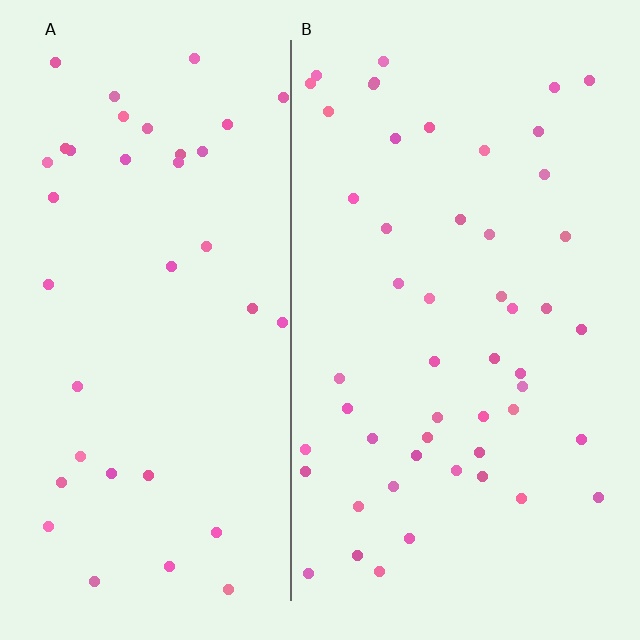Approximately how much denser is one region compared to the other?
Approximately 1.3× — region B over region A.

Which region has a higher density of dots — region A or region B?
B (the right).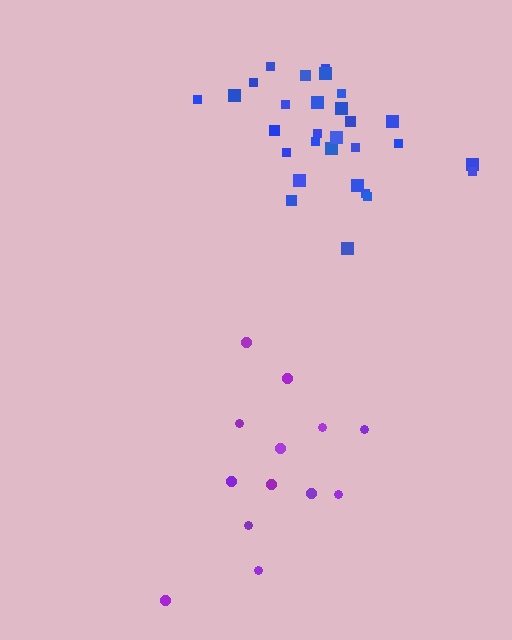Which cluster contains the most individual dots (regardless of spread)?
Blue (29).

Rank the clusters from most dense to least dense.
blue, purple.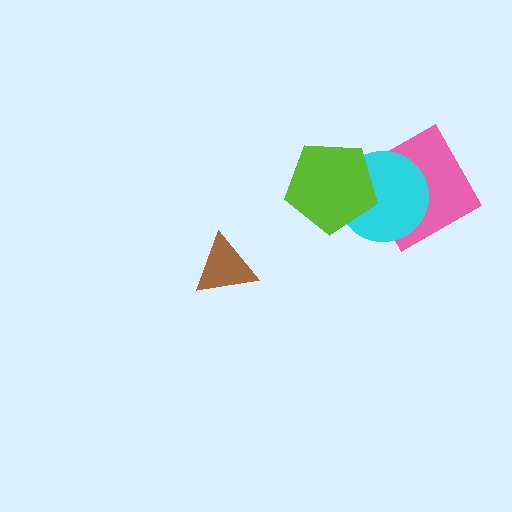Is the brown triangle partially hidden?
No, no other shape covers it.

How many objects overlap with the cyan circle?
2 objects overlap with the cyan circle.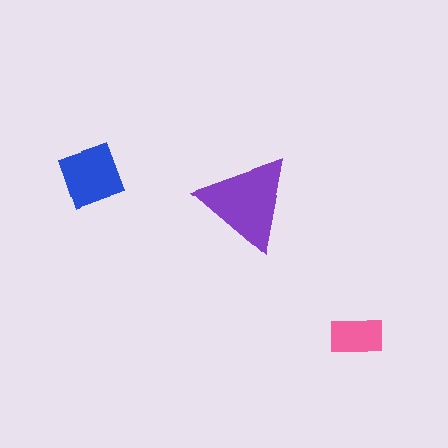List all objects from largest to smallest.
The purple triangle, the blue diamond, the pink rectangle.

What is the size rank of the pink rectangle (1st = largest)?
3rd.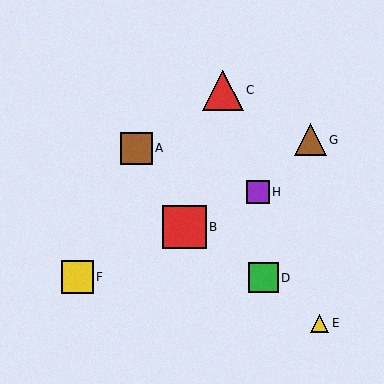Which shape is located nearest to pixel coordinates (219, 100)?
The red triangle (labeled C) at (223, 90) is nearest to that location.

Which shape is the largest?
The red square (labeled B) is the largest.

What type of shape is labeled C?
Shape C is a red triangle.